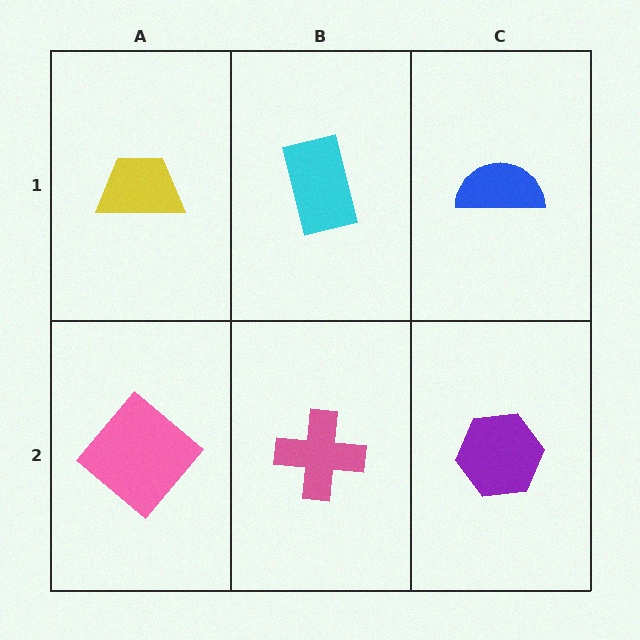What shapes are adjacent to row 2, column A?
A yellow trapezoid (row 1, column A), a pink cross (row 2, column B).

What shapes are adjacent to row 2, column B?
A cyan rectangle (row 1, column B), a pink diamond (row 2, column A), a purple hexagon (row 2, column C).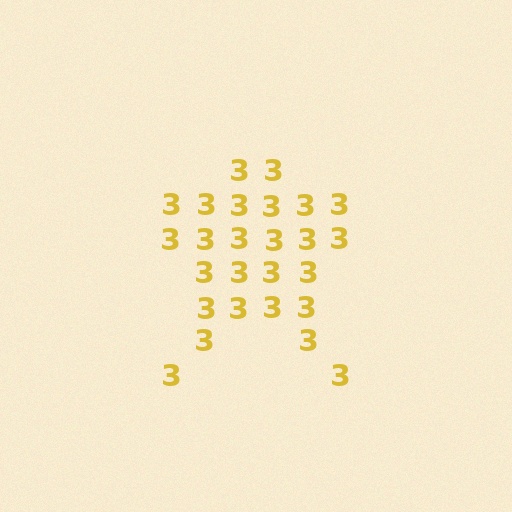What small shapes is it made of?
It is made of small digit 3's.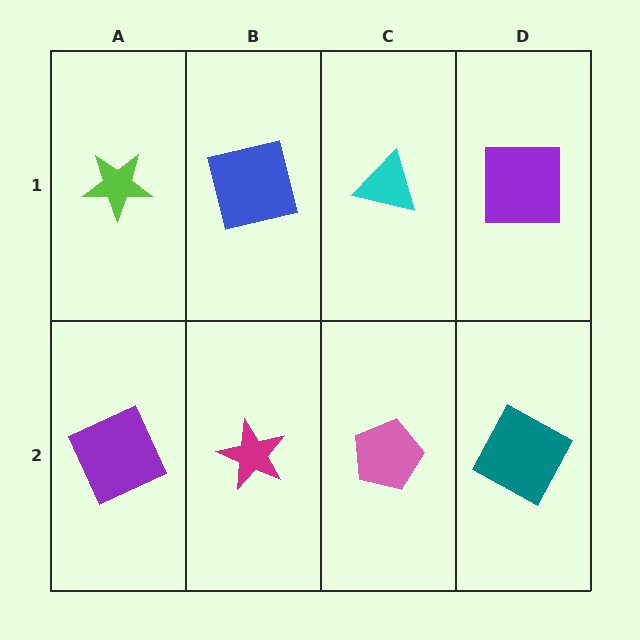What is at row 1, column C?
A cyan triangle.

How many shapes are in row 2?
4 shapes.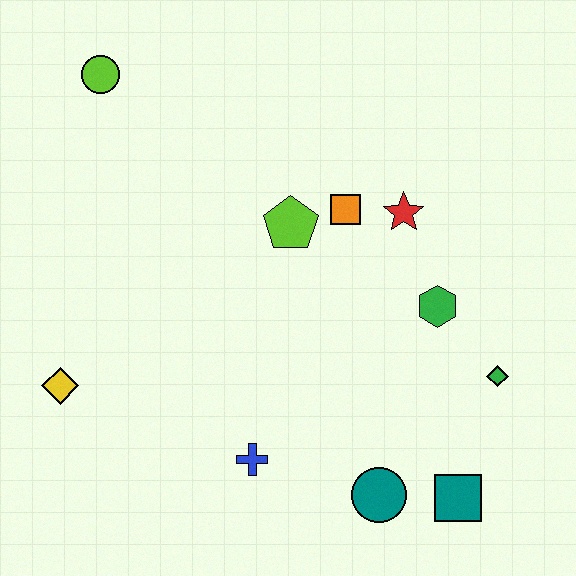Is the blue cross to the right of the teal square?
No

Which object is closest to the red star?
The orange square is closest to the red star.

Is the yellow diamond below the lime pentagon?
Yes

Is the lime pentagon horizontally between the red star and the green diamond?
No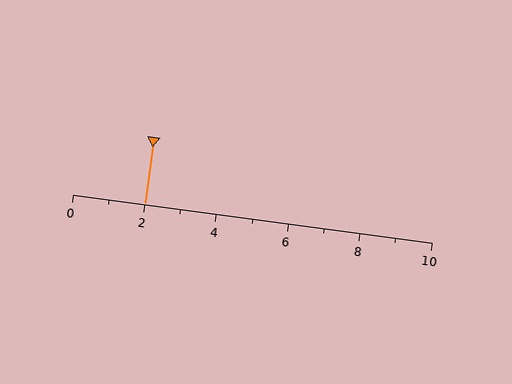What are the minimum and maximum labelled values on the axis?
The axis runs from 0 to 10.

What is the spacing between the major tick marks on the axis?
The major ticks are spaced 2 apart.